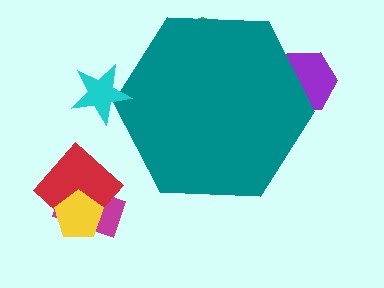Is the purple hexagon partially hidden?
Yes, the purple hexagon is partially hidden behind the teal hexagon.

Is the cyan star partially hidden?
No, the cyan star is fully visible.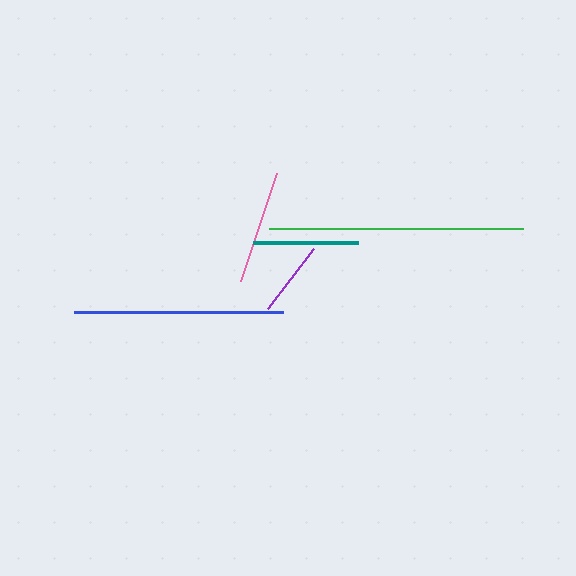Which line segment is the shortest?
The purple line is the shortest at approximately 76 pixels.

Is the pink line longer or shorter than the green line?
The green line is longer than the pink line.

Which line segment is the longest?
The green line is the longest at approximately 253 pixels.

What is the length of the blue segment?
The blue segment is approximately 209 pixels long.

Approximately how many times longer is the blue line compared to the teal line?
The blue line is approximately 2.0 times the length of the teal line.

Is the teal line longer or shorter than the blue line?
The blue line is longer than the teal line.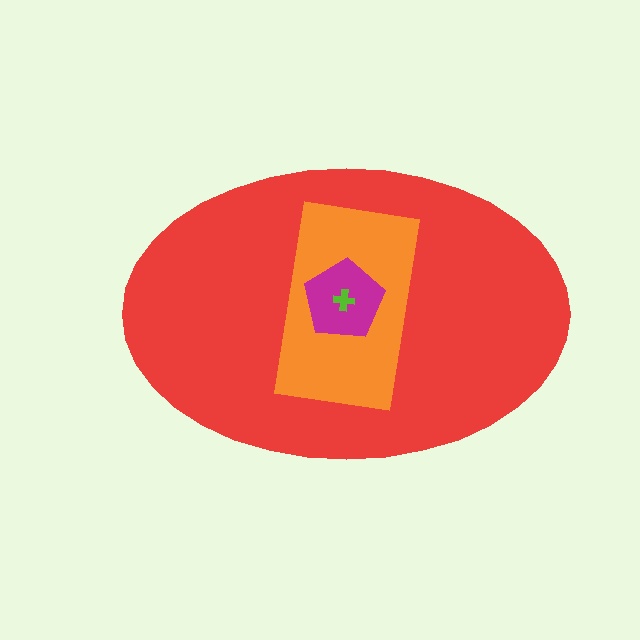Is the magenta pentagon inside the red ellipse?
Yes.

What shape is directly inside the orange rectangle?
The magenta pentagon.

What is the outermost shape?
The red ellipse.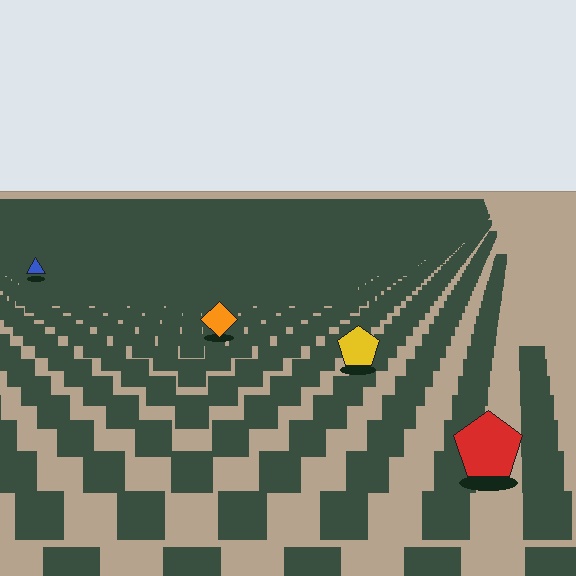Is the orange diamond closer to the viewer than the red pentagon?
No. The red pentagon is closer — you can tell from the texture gradient: the ground texture is coarser near it.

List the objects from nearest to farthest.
From nearest to farthest: the red pentagon, the yellow pentagon, the orange diamond, the blue triangle.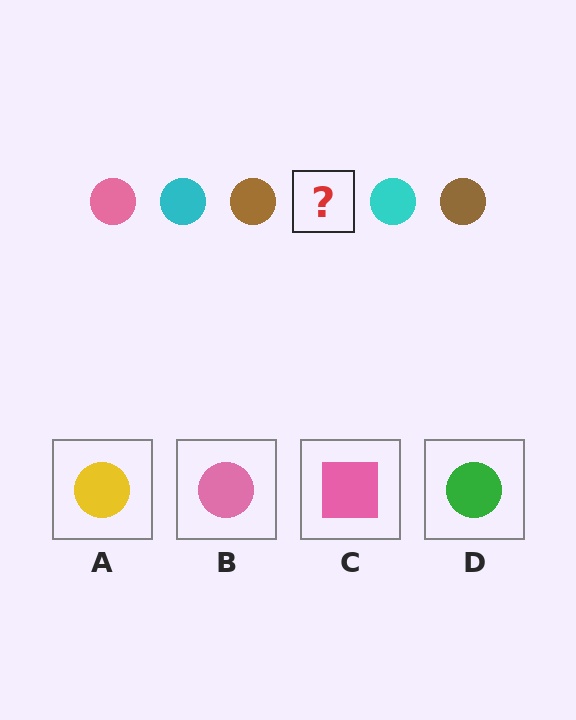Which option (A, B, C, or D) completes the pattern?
B.